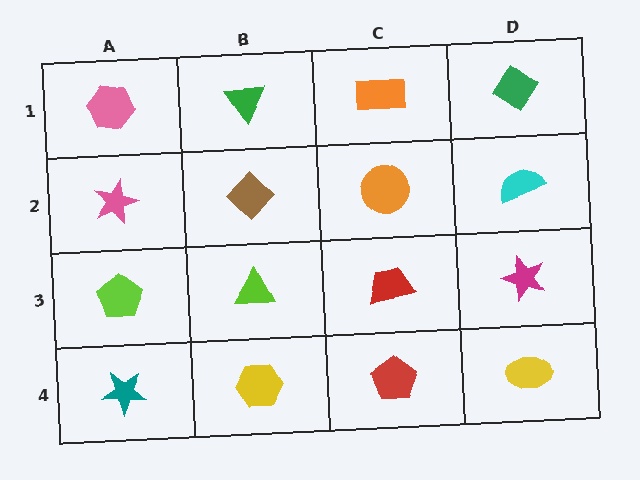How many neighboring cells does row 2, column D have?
3.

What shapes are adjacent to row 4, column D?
A magenta star (row 3, column D), a red pentagon (row 4, column C).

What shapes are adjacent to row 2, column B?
A green triangle (row 1, column B), a lime triangle (row 3, column B), a pink star (row 2, column A), an orange circle (row 2, column C).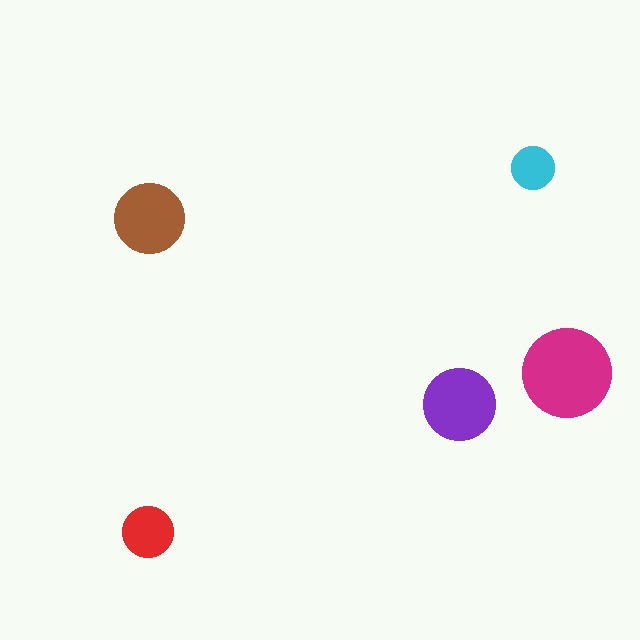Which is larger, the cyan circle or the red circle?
The red one.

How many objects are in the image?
There are 5 objects in the image.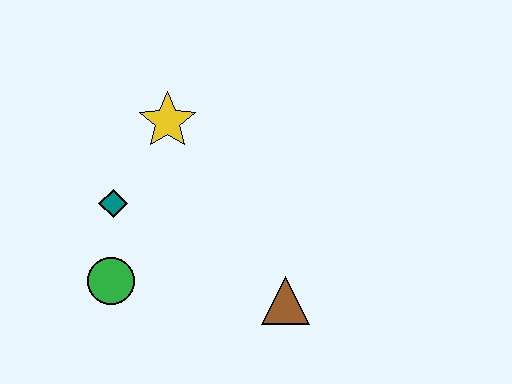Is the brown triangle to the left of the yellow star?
No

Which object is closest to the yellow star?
The teal diamond is closest to the yellow star.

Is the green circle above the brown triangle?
Yes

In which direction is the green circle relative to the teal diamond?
The green circle is below the teal diamond.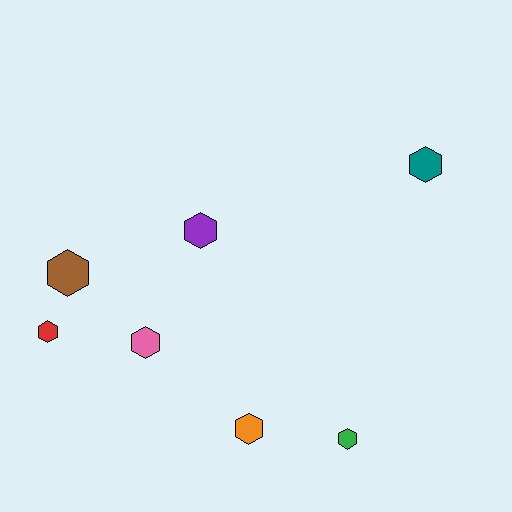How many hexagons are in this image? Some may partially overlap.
There are 7 hexagons.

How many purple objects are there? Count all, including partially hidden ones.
There is 1 purple object.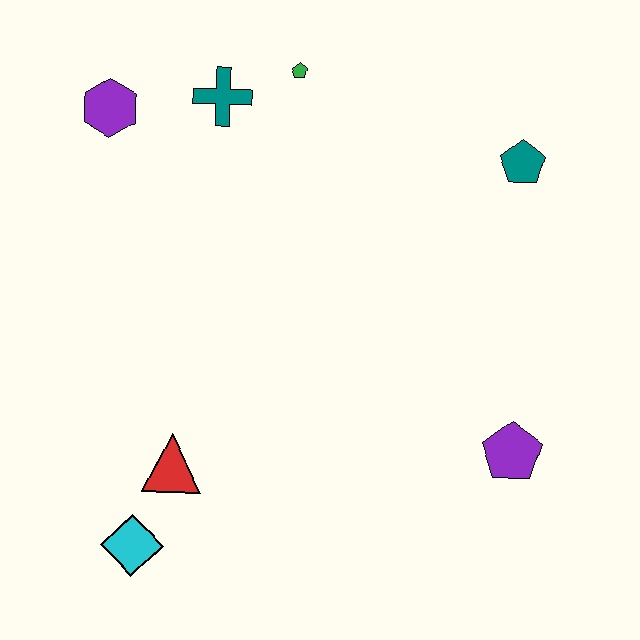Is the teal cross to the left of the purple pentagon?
Yes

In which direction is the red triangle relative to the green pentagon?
The red triangle is below the green pentagon.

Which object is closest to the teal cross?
The green pentagon is closest to the teal cross.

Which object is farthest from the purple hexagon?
The purple pentagon is farthest from the purple hexagon.